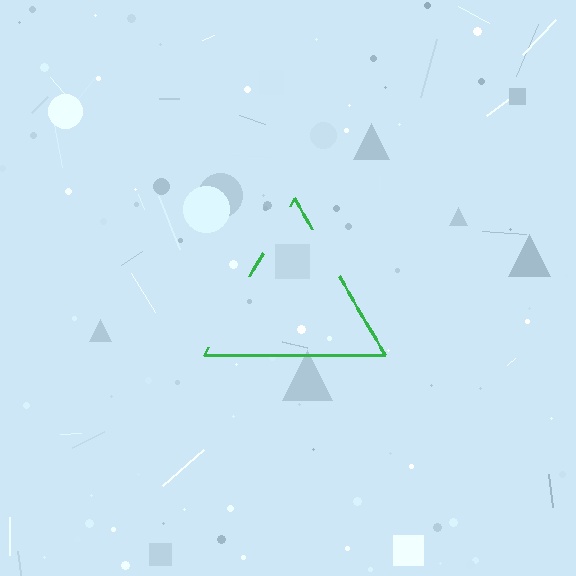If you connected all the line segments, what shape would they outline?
They would outline a triangle.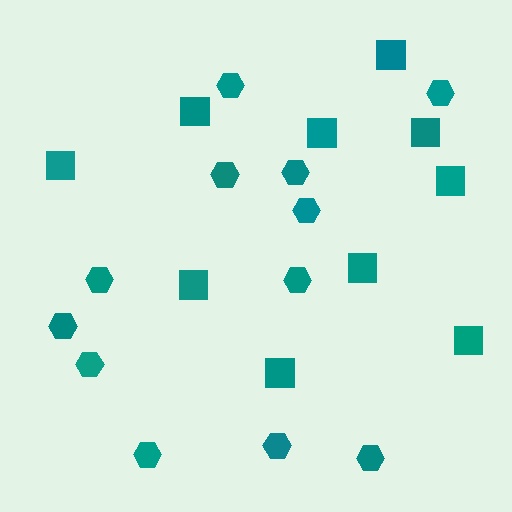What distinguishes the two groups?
There are 2 groups: one group of squares (10) and one group of hexagons (12).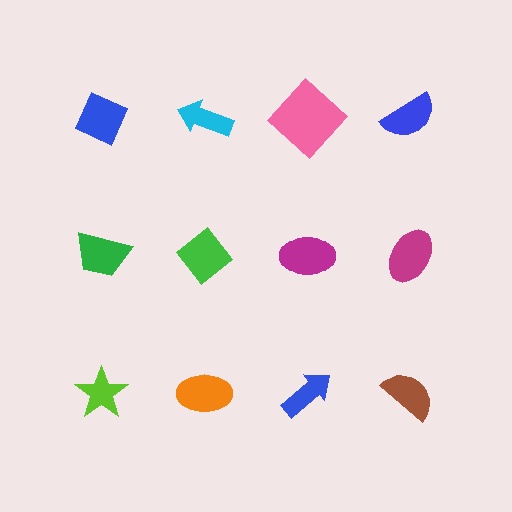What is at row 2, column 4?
A magenta ellipse.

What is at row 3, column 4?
A brown semicircle.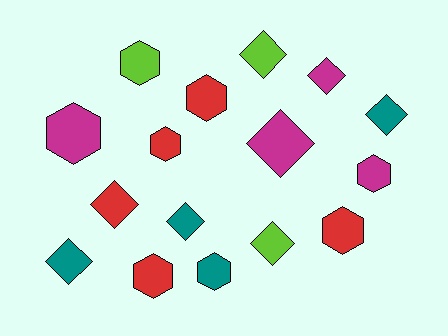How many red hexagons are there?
There are 4 red hexagons.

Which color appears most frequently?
Red, with 5 objects.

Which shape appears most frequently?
Diamond, with 8 objects.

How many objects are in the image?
There are 16 objects.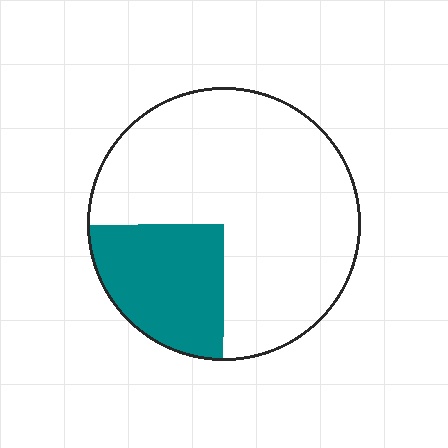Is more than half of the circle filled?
No.